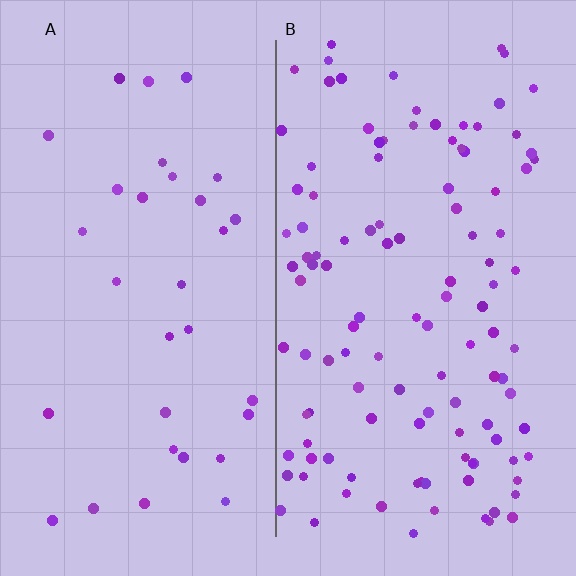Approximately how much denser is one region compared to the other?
Approximately 3.5× — region B over region A.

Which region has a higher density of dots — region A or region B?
B (the right).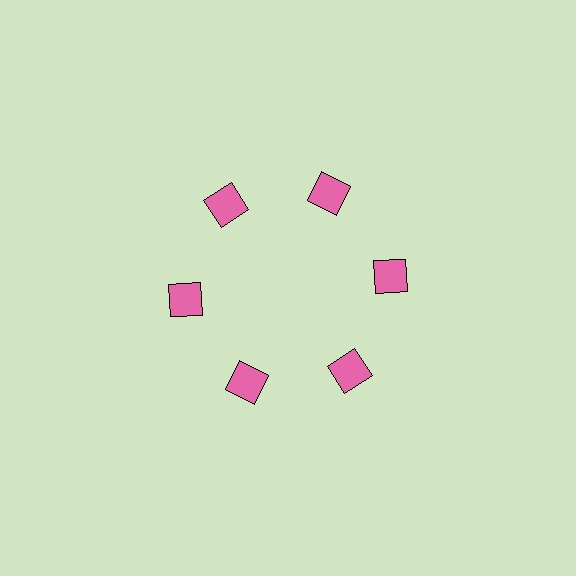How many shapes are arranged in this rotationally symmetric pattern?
There are 6 shapes, arranged in 6 groups of 1.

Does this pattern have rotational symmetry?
Yes, this pattern has 6-fold rotational symmetry. It looks the same after rotating 60 degrees around the center.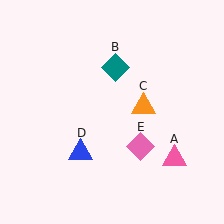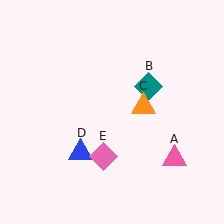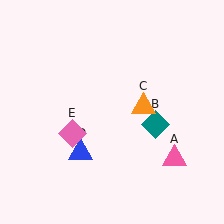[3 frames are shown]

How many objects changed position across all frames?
2 objects changed position: teal diamond (object B), pink diamond (object E).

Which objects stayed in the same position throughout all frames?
Pink triangle (object A) and orange triangle (object C) and blue triangle (object D) remained stationary.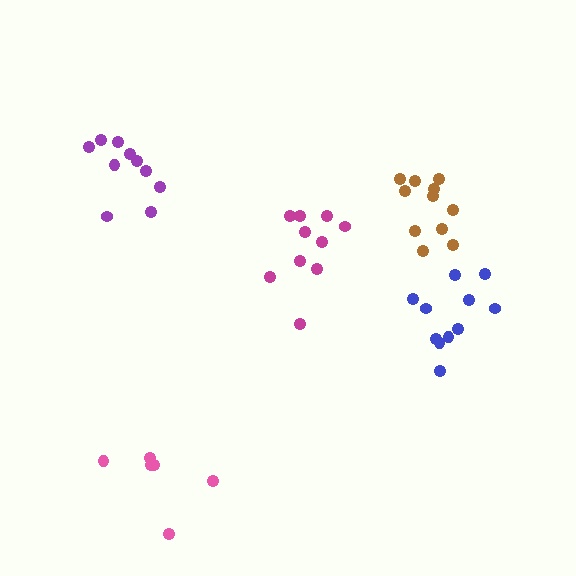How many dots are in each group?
Group 1: 11 dots, Group 2: 6 dots, Group 3: 11 dots, Group 4: 10 dots, Group 5: 10 dots (48 total).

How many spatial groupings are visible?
There are 5 spatial groupings.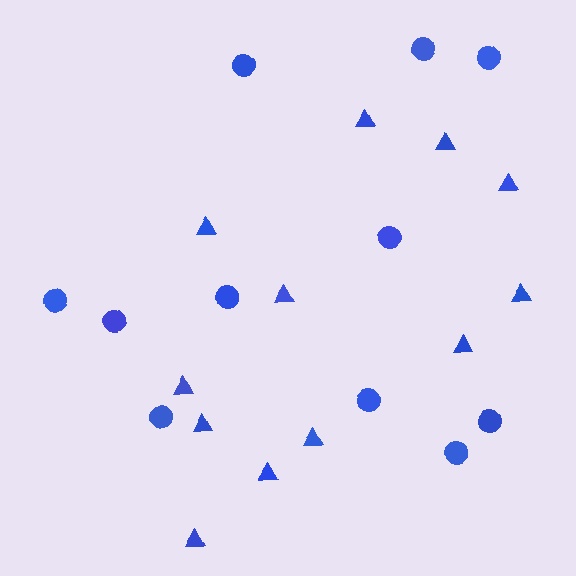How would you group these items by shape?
There are 2 groups: one group of circles (11) and one group of triangles (12).